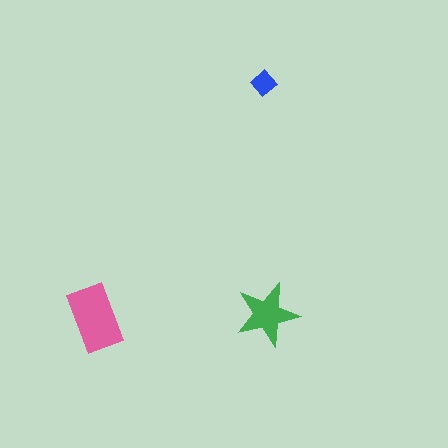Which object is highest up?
The blue diamond is topmost.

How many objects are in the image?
There are 3 objects in the image.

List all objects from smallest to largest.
The blue diamond, the green star, the pink rectangle.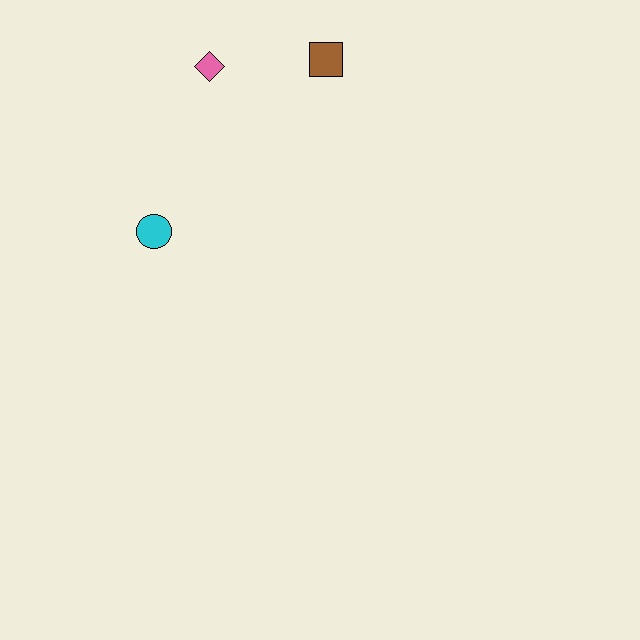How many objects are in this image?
There are 3 objects.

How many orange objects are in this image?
There are no orange objects.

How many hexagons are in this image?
There are no hexagons.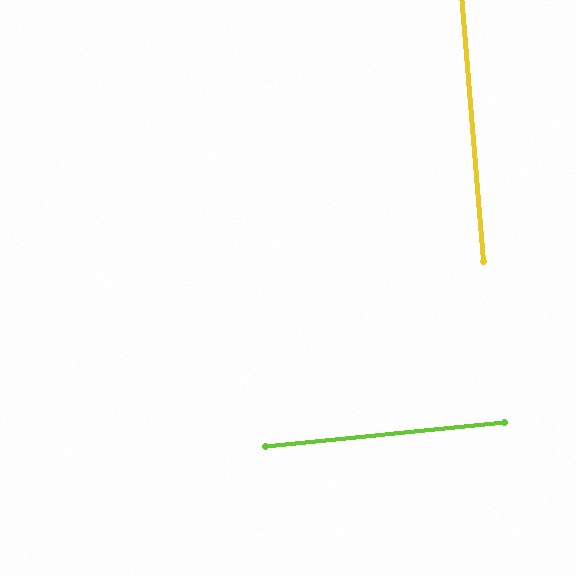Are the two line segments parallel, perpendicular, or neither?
Perpendicular — they meet at approximately 89°.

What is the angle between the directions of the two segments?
Approximately 89 degrees.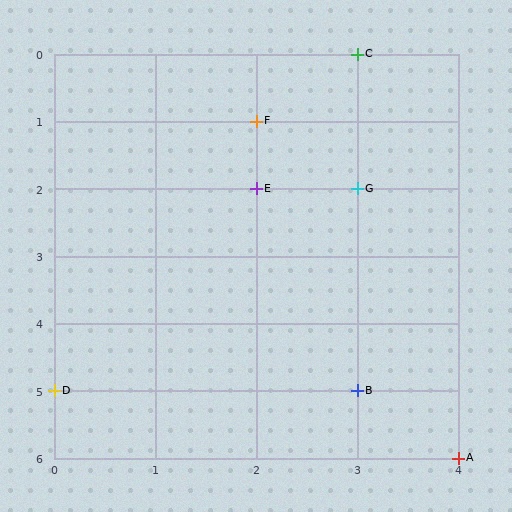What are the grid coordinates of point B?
Point B is at grid coordinates (3, 5).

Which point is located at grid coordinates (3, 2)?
Point G is at (3, 2).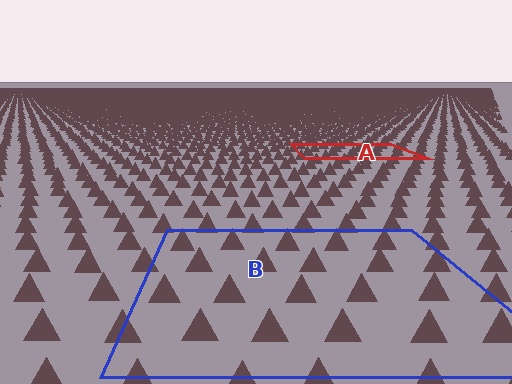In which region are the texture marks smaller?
The texture marks are smaller in region A, because it is farther away.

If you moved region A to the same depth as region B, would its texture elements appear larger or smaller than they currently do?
They would appear larger. At a closer depth, the same texture elements are projected at a bigger on-screen size.